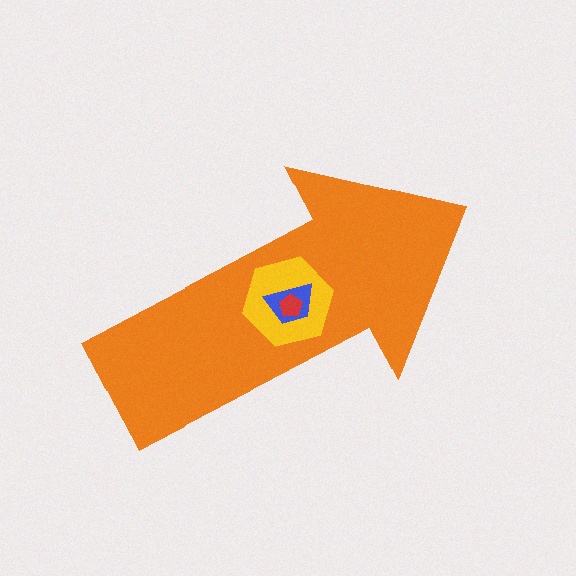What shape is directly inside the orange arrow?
The yellow hexagon.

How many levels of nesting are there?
4.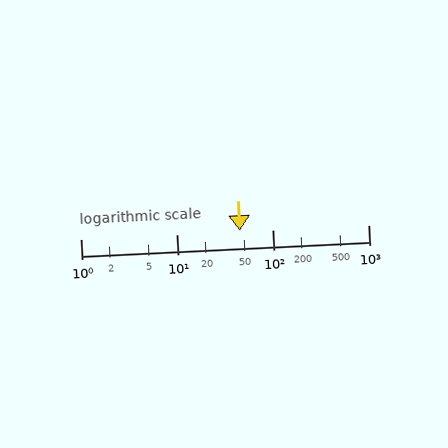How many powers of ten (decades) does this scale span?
The scale spans 3 decades, from 1 to 1000.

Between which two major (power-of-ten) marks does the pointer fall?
The pointer is between 10 and 100.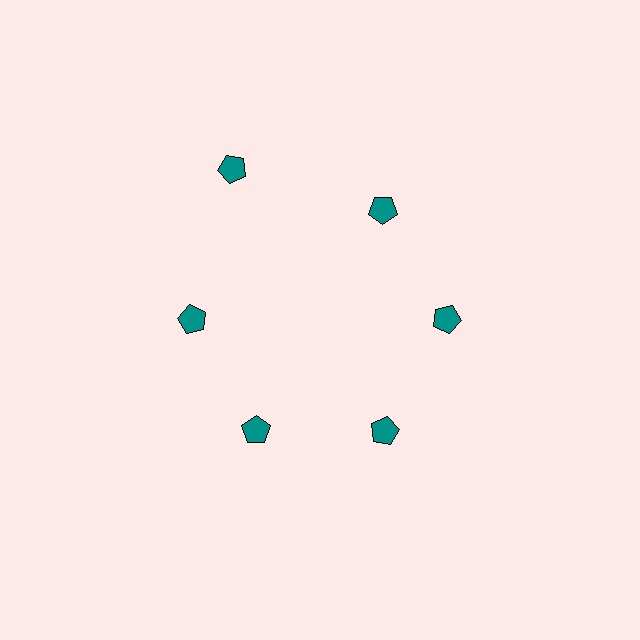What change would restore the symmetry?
The symmetry would be restored by moving it inward, back onto the ring so that all 6 pentagons sit at equal angles and equal distance from the center.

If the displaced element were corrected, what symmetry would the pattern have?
It would have 6-fold rotational symmetry — the pattern would map onto itself every 60 degrees.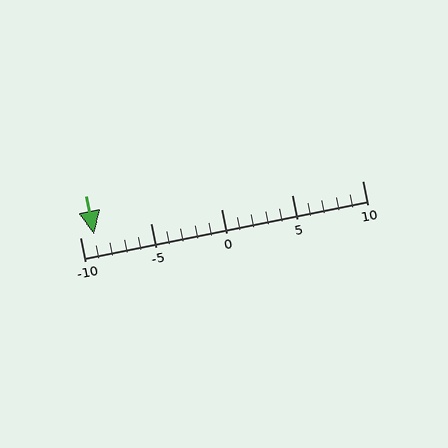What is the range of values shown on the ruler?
The ruler shows values from -10 to 10.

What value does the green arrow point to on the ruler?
The green arrow points to approximately -9.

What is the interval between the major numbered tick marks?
The major tick marks are spaced 5 units apart.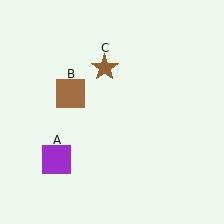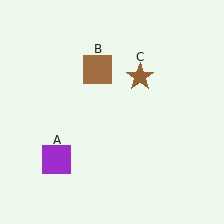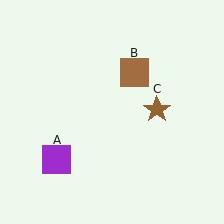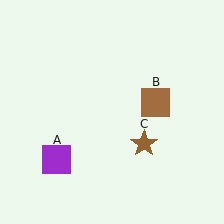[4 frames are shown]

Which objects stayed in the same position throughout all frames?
Purple square (object A) remained stationary.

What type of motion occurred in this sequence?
The brown square (object B), brown star (object C) rotated clockwise around the center of the scene.